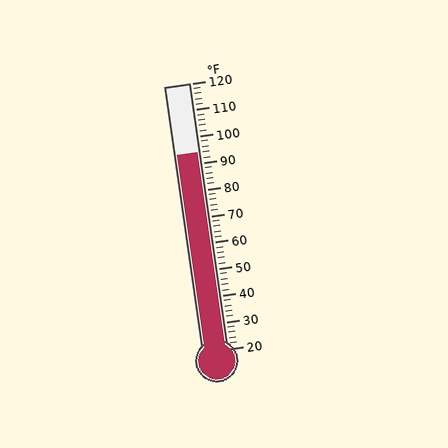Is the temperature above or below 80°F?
The temperature is above 80°F.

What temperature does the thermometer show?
The thermometer shows approximately 94°F.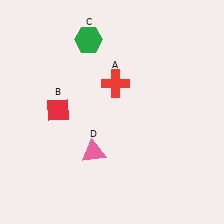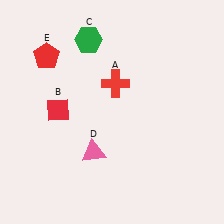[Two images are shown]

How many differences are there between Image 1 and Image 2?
There is 1 difference between the two images.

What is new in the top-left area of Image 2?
A red pentagon (E) was added in the top-left area of Image 2.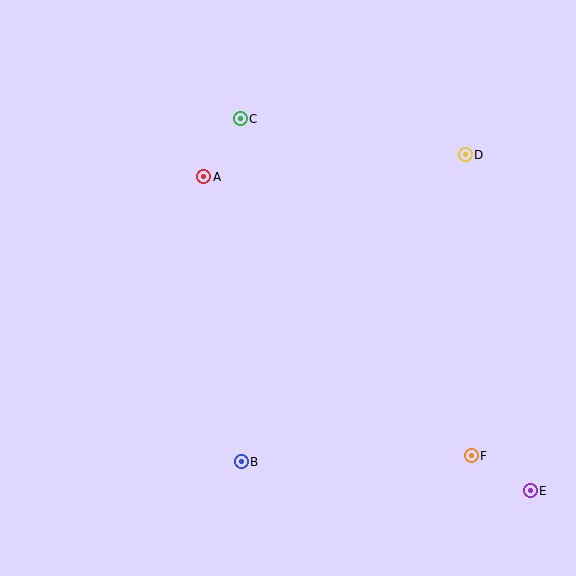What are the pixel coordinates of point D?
Point D is at (465, 155).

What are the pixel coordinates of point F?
Point F is at (471, 456).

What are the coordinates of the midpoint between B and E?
The midpoint between B and E is at (386, 476).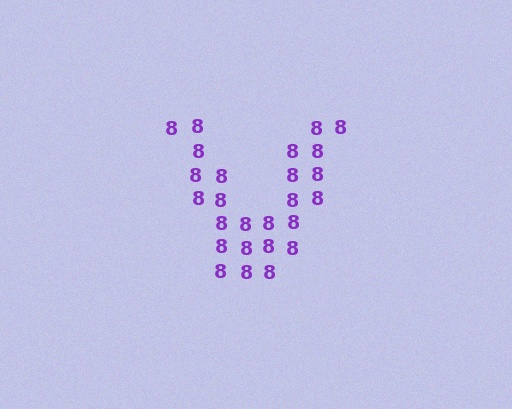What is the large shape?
The large shape is the letter V.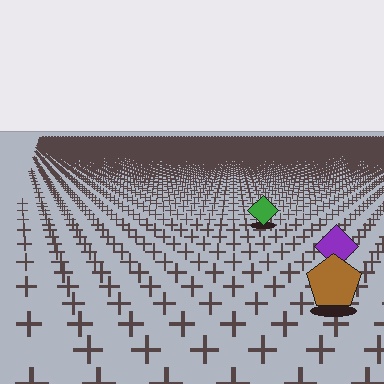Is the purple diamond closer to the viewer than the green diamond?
Yes. The purple diamond is closer — you can tell from the texture gradient: the ground texture is coarser near it.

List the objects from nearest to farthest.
From nearest to farthest: the brown pentagon, the purple diamond, the green diamond.